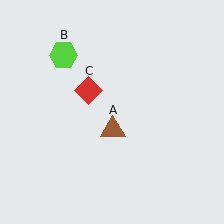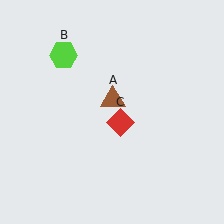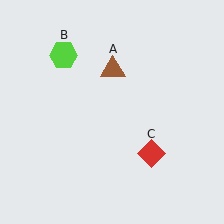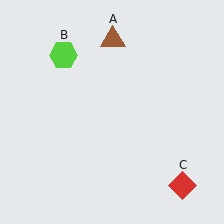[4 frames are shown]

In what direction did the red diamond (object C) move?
The red diamond (object C) moved down and to the right.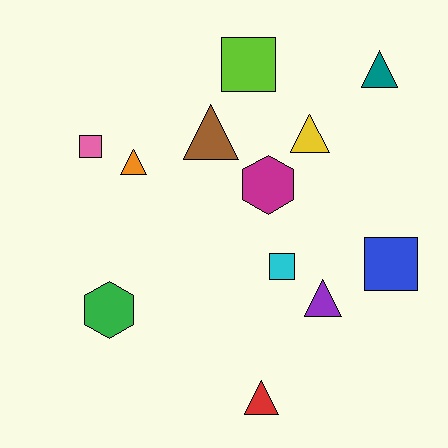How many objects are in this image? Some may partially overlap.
There are 12 objects.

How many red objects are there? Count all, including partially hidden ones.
There is 1 red object.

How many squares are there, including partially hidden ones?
There are 4 squares.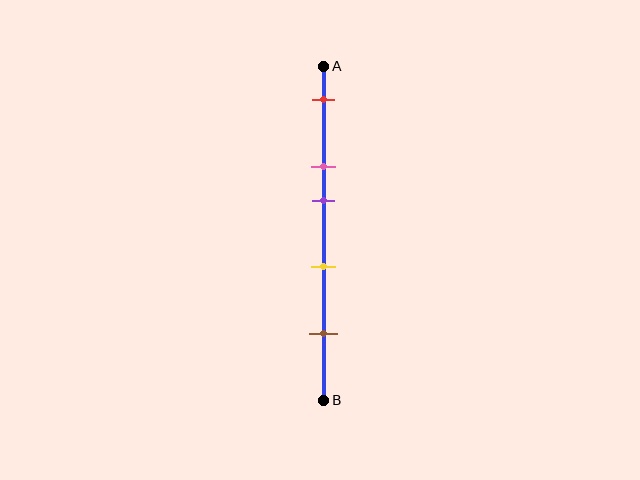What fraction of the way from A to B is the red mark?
The red mark is approximately 10% (0.1) of the way from A to B.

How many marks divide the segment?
There are 5 marks dividing the segment.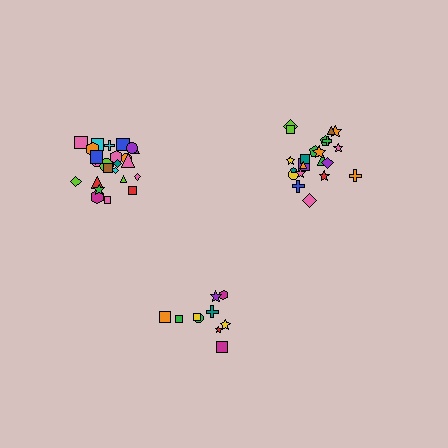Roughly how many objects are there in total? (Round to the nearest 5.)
Roughly 55 objects in total.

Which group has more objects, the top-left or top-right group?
The top-left group.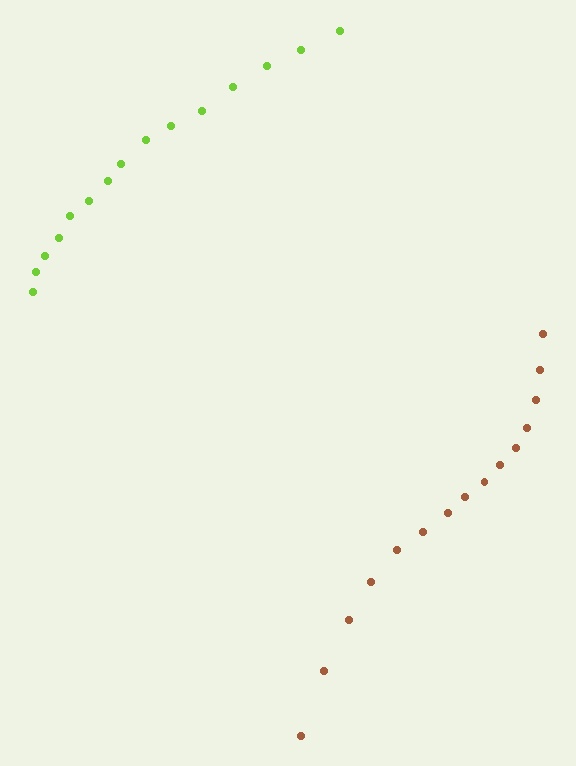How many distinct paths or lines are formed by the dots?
There are 2 distinct paths.